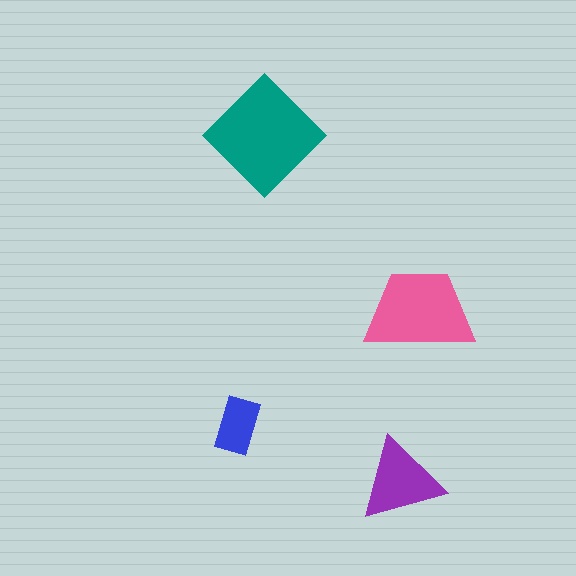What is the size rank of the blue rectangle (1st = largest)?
4th.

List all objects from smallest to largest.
The blue rectangle, the purple triangle, the pink trapezoid, the teal diamond.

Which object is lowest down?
The purple triangle is bottommost.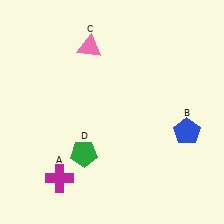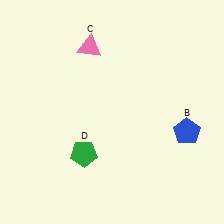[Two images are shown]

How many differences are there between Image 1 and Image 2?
There is 1 difference between the two images.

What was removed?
The magenta cross (A) was removed in Image 2.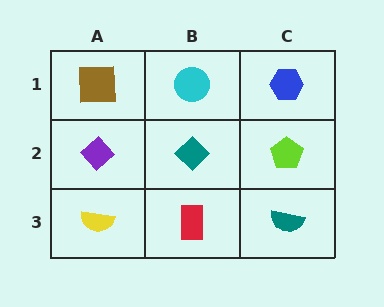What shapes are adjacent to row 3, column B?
A teal diamond (row 2, column B), a yellow semicircle (row 3, column A), a teal semicircle (row 3, column C).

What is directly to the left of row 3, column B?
A yellow semicircle.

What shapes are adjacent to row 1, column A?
A purple diamond (row 2, column A), a cyan circle (row 1, column B).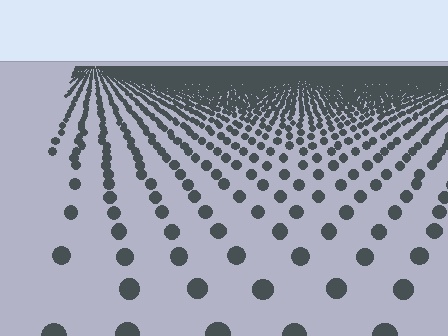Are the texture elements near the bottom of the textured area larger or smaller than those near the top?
Larger. Near the bottom, elements are closer to the viewer and appear at a bigger on-screen size.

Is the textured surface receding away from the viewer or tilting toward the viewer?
The surface is receding away from the viewer. Texture elements get smaller and denser toward the top.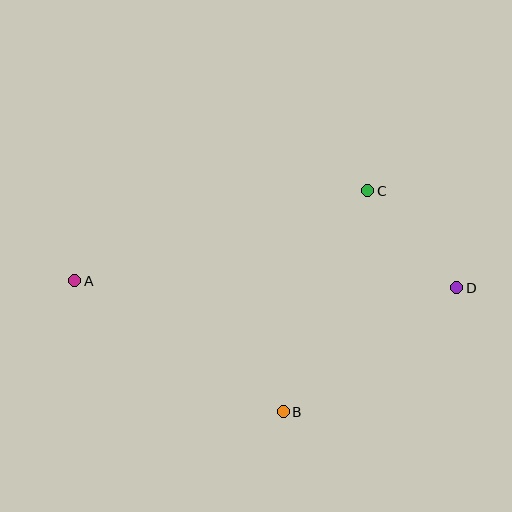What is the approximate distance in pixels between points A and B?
The distance between A and B is approximately 246 pixels.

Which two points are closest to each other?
Points C and D are closest to each other.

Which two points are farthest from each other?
Points A and D are farthest from each other.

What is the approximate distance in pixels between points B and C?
The distance between B and C is approximately 237 pixels.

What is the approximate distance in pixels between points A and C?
The distance between A and C is approximately 306 pixels.